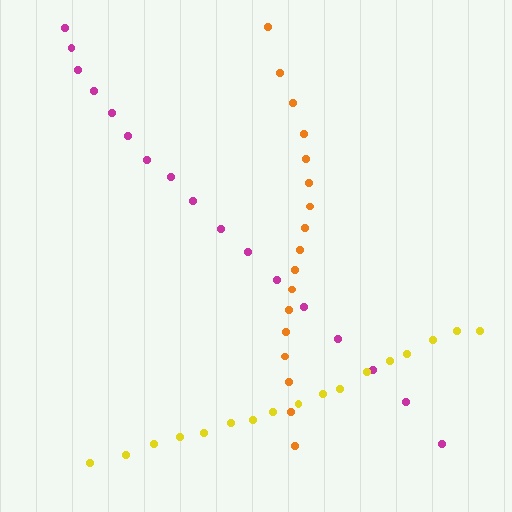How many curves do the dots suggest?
There are 3 distinct paths.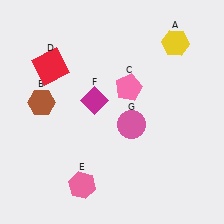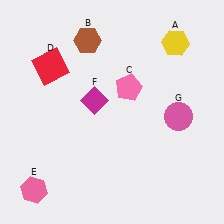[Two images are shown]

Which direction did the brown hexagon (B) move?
The brown hexagon (B) moved up.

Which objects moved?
The objects that moved are: the brown hexagon (B), the pink hexagon (E), the pink circle (G).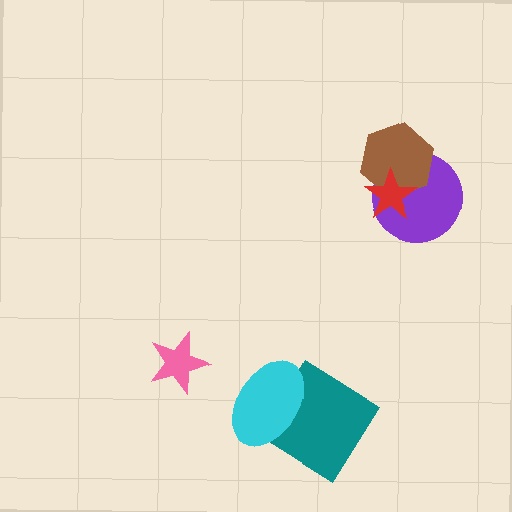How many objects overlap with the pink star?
0 objects overlap with the pink star.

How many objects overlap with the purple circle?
2 objects overlap with the purple circle.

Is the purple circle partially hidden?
Yes, it is partially covered by another shape.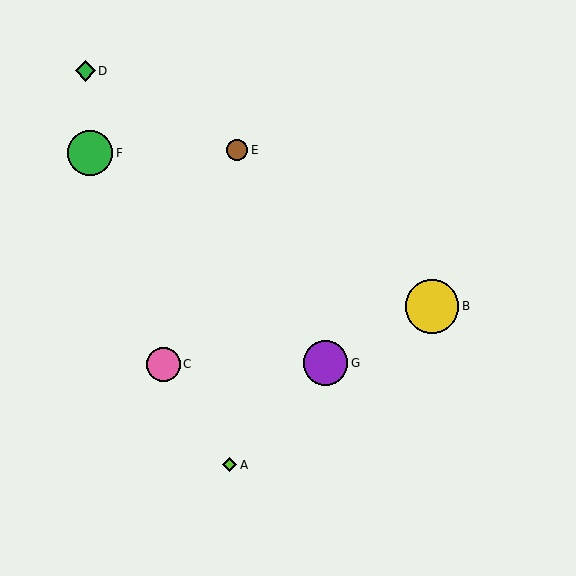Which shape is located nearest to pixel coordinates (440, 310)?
The yellow circle (labeled B) at (432, 306) is nearest to that location.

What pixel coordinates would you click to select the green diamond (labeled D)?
Click at (85, 71) to select the green diamond D.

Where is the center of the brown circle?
The center of the brown circle is at (237, 150).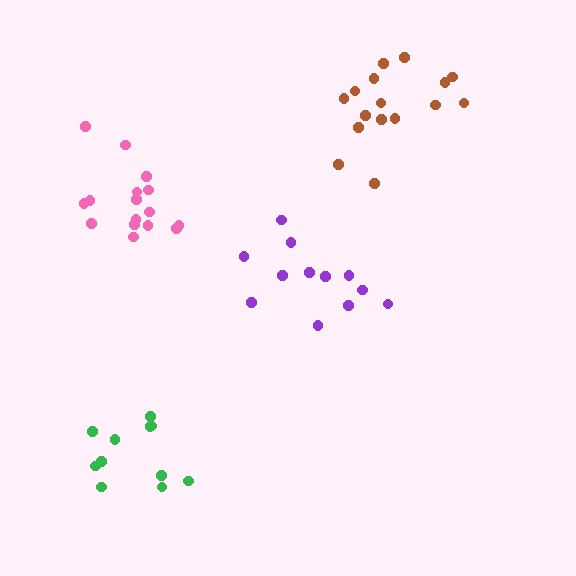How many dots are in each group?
Group 1: 12 dots, Group 2: 16 dots, Group 3: 16 dots, Group 4: 11 dots (55 total).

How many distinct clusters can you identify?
There are 4 distinct clusters.